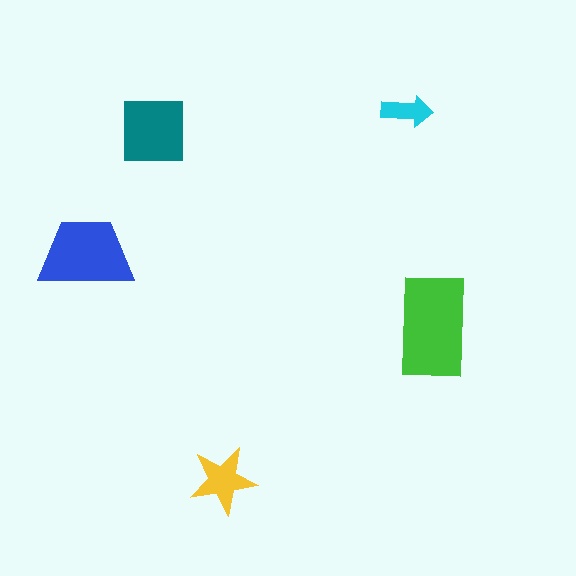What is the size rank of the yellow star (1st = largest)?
4th.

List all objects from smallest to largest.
The cyan arrow, the yellow star, the teal square, the blue trapezoid, the green rectangle.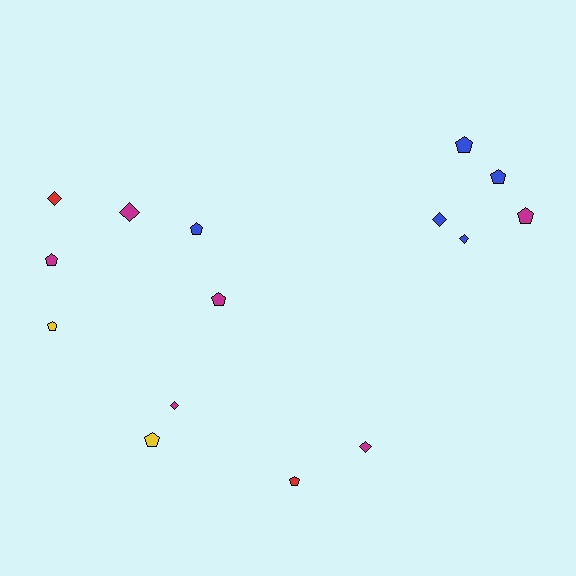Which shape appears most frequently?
Pentagon, with 9 objects.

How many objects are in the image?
There are 15 objects.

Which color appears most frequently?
Magenta, with 6 objects.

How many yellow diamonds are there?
There are no yellow diamonds.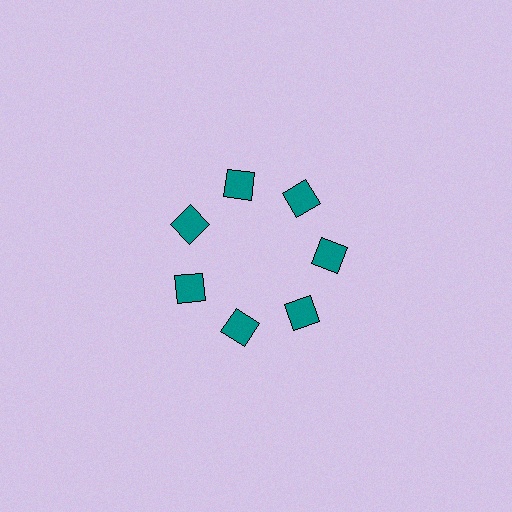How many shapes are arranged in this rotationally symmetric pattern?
There are 7 shapes, arranged in 7 groups of 1.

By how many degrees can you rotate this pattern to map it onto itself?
The pattern maps onto itself every 51 degrees of rotation.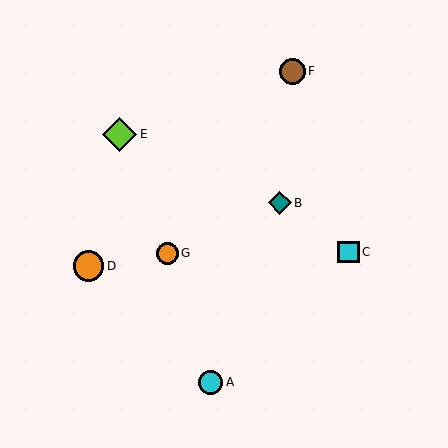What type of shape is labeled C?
Shape C is a cyan square.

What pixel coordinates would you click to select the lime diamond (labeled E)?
Click at (119, 134) to select the lime diamond E.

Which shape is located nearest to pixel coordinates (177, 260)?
The orange circle (labeled G) at (167, 253) is nearest to that location.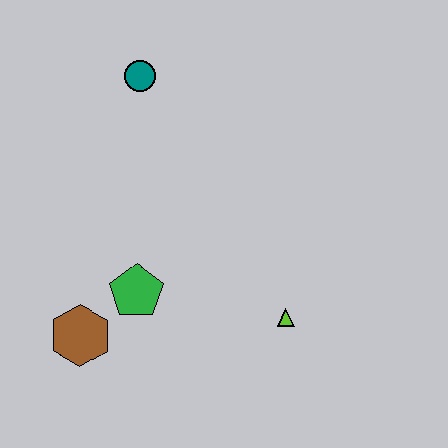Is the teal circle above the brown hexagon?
Yes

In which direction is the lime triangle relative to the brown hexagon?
The lime triangle is to the right of the brown hexagon.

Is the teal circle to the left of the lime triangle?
Yes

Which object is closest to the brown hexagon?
The green pentagon is closest to the brown hexagon.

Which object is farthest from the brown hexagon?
The teal circle is farthest from the brown hexagon.